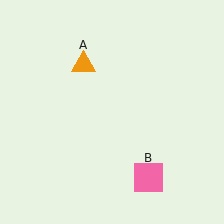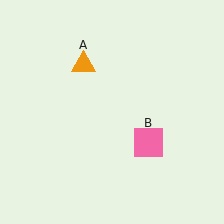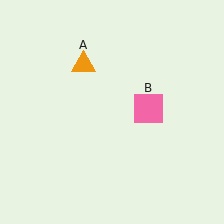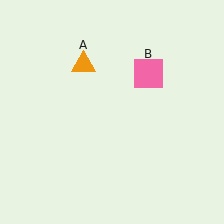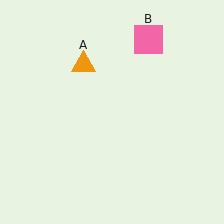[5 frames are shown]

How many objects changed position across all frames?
1 object changed position: pink square (object B).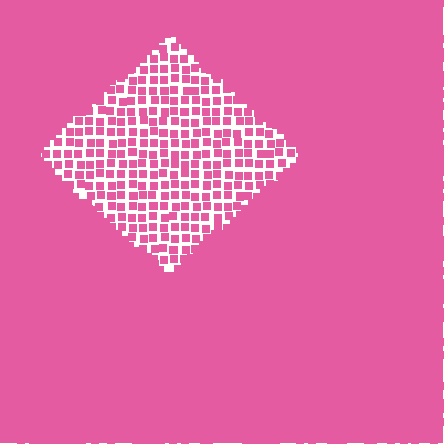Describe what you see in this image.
The image contains small pink elements arranged at two different densities. A diamond-shaped region is visible where the elements are less densely packed than the surrounding area.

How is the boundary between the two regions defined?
The boundary is defined by a change in element density (approximately 3.1x ratio). All elements are the same color, size, and shape.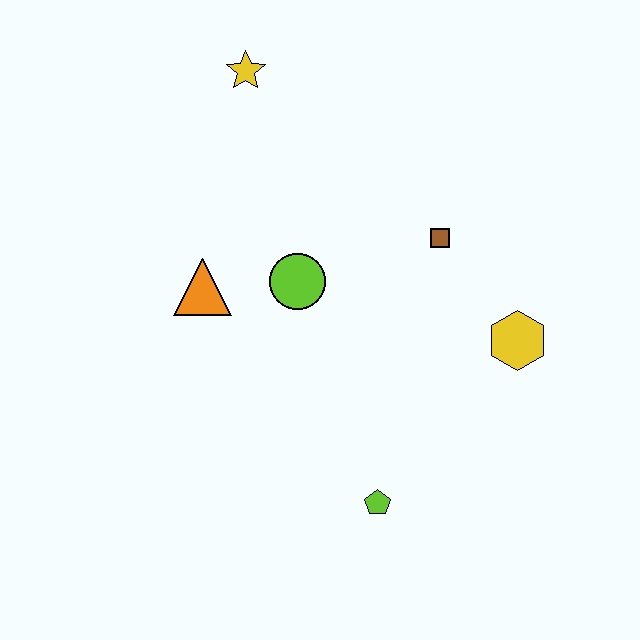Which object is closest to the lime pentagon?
The yellow hexagon is closest to the lime pentagon.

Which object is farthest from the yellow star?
The lime pentagon is farthest from the yellow star.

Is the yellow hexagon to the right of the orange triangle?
Yes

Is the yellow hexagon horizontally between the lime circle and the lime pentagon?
No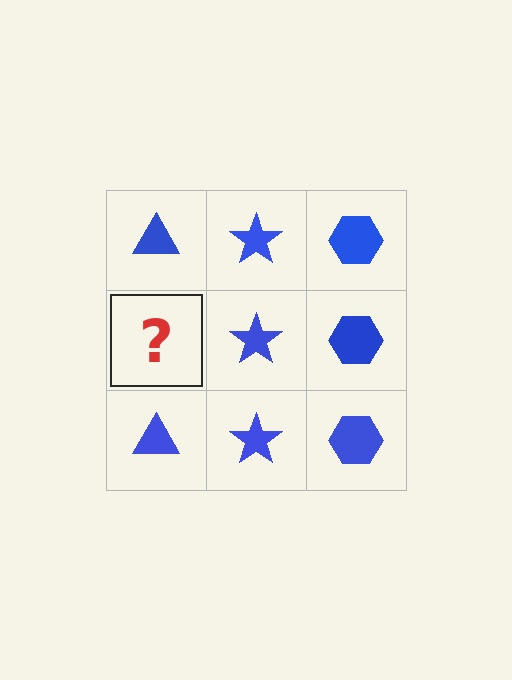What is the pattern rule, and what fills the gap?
The rule is that each column has a consistent shape. The gap should be filled with a blue triangle.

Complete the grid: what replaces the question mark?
The question mark should be replaced with a blue triangle.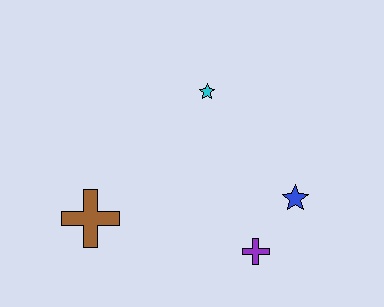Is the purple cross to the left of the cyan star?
No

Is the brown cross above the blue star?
No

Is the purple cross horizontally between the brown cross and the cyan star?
No